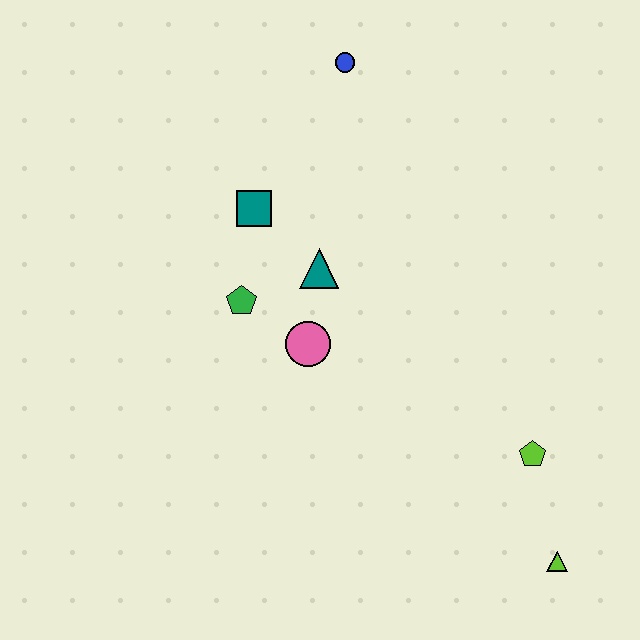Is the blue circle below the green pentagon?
No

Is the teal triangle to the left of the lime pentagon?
Yes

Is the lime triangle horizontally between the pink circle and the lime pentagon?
No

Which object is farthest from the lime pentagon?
The blue circle is farthest from the lime pentagon.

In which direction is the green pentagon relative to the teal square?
The green pentagon is below the teal square.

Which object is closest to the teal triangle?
The pink circle is closest to the teal triangle.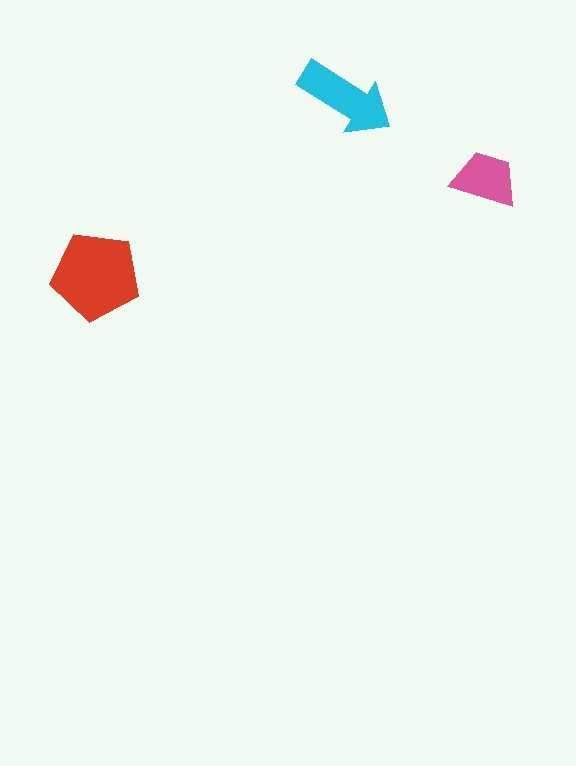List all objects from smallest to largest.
The pink trapezoid, the cyan arrow, the red pentagon.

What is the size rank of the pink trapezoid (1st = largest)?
3rd.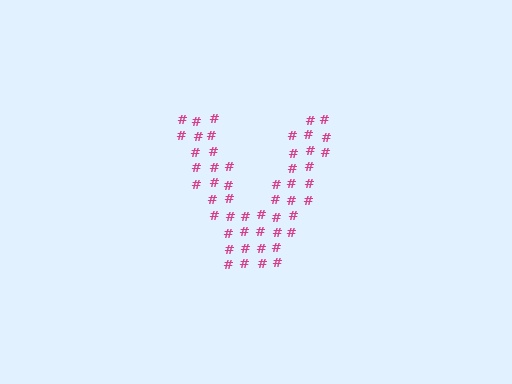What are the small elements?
The small elements are hash symbols.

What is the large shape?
The large shape is the letter V.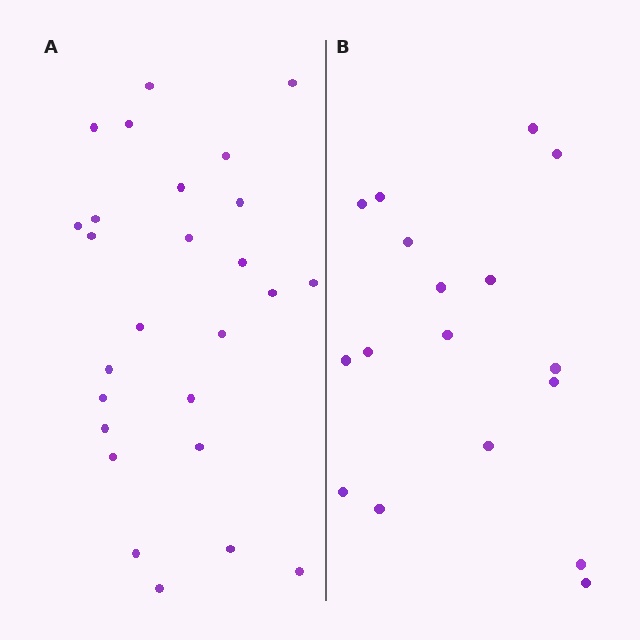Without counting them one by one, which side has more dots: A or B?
Region A (the left region) has more dots.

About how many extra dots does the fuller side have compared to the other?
Region A has roughly 8 or so more dots than region B.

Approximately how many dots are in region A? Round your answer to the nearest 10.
About 30 dots. (The exact count is 26, which rounds to 30.)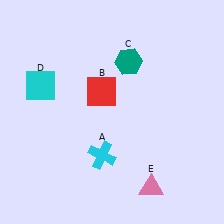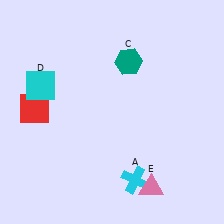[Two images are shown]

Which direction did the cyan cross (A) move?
The cyan cross (A) moved right.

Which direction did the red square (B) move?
The red square (B) moved left.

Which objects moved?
The objects that moved are: the cyan cross (A), the red square (B).